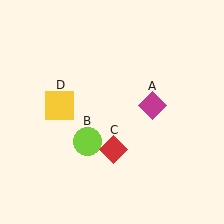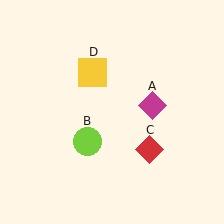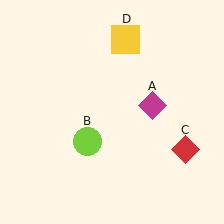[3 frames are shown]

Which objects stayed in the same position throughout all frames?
Magenta diamond (object A) and lime circle (object B) remained stationary.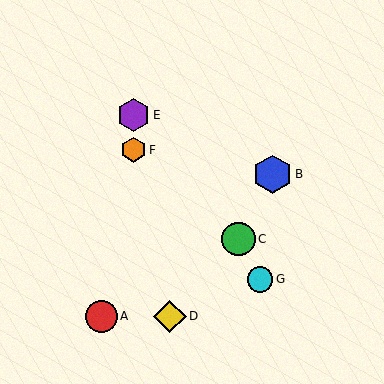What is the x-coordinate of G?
Object G is at x≈260.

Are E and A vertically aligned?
No, E is at x≈133 and A is at x≈101.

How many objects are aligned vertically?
2 objects (E, F) are aligned vertically.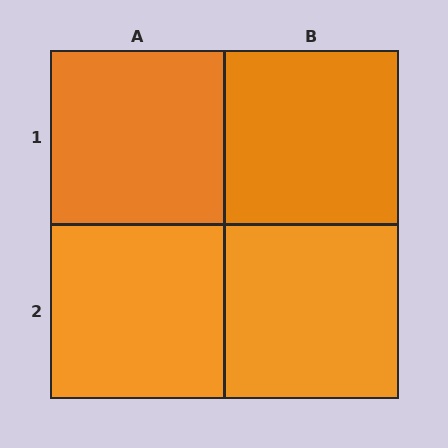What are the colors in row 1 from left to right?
Orange, orange.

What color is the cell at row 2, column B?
Orange.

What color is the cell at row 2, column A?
Orange.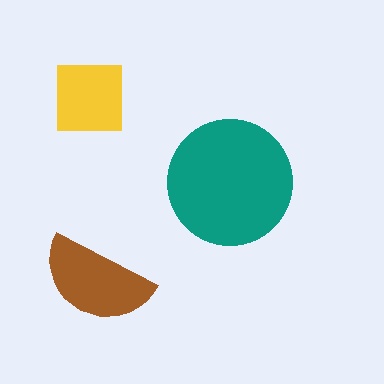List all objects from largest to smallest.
The teal circle, the brown semicircle, the yellow square.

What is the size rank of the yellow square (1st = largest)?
3rd.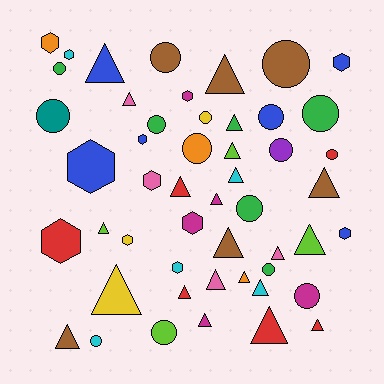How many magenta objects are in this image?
There are 5 magenta objects.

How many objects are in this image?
There are 50 objects.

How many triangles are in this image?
There are 22 triangles.